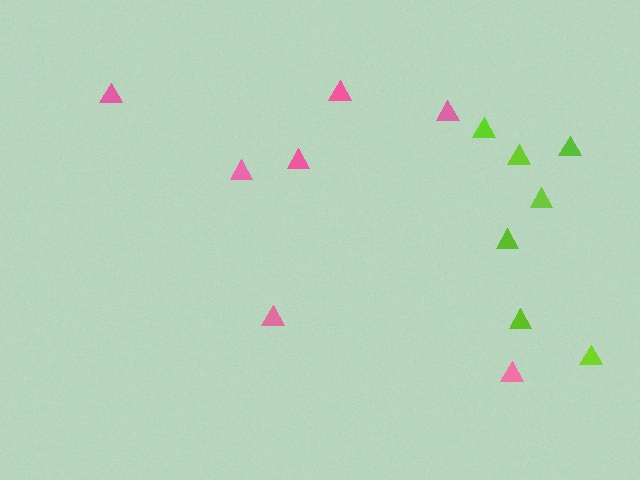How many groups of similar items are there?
There are 2 groups: one group of pink triangles (7) and one group of lime triangles (7).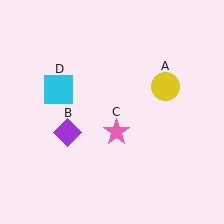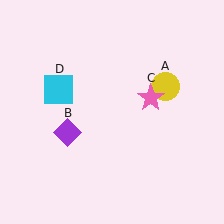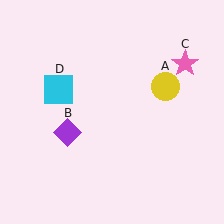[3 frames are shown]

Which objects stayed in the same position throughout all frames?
Yellow circle (object A) and purple diamond (object B) and cyan square (object D) remained stationary.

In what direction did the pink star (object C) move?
The pink star (object C) moved up and to the right.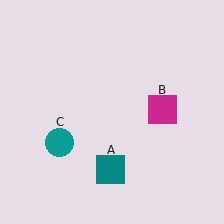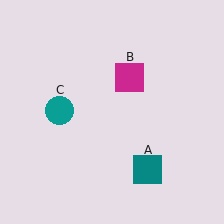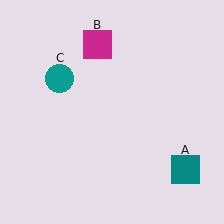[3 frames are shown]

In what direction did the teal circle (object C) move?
The teal circle (object C) moved up.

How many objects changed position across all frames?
3 objects changed position: teal square (object A), magenta square (object B), teal circle (object C).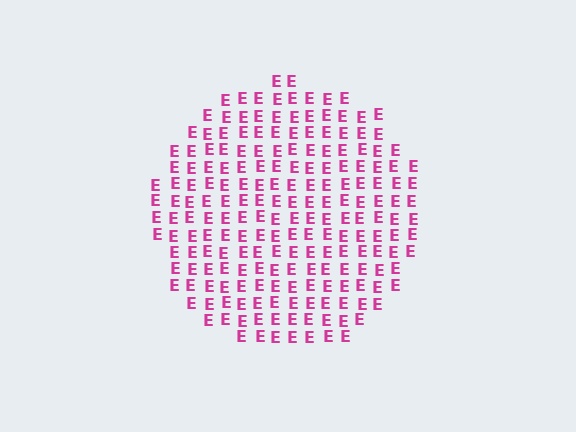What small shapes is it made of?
It is made of small letter E's.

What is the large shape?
The large shape is a circle.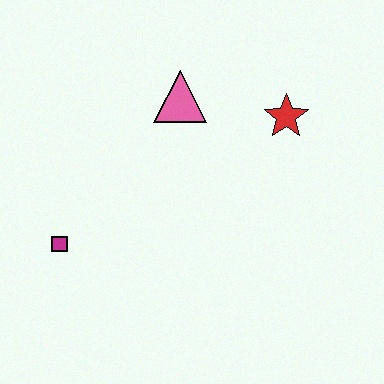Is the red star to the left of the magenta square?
No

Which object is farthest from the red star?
The magenta square is farthest from the red star.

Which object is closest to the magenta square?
The pink triangle is closest to the magenta square.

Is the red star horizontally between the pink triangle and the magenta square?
No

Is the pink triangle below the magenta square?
No